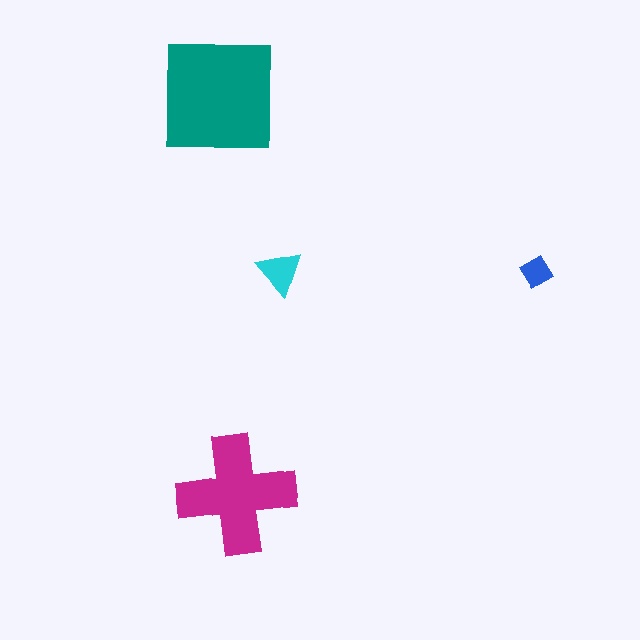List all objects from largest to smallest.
The teal square, the magenta cross, the cyan triangle, the blue diamond.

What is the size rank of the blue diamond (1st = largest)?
4th.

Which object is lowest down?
The magenta cross is bottommost.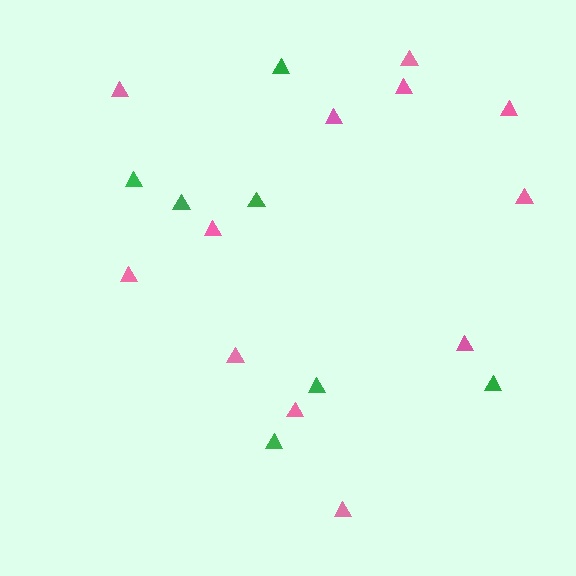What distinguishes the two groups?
There are 2 groups: one group of pink triangles (12) and one group of green triangles (7).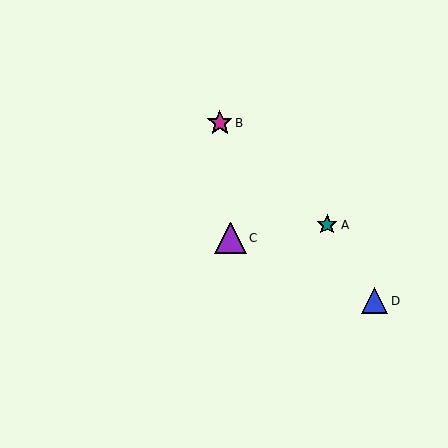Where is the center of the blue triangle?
The center of the blue triangle is at (374, 301).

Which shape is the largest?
The purple triangle (labeled C) is the largest.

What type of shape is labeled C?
Shape C is a purple triangle.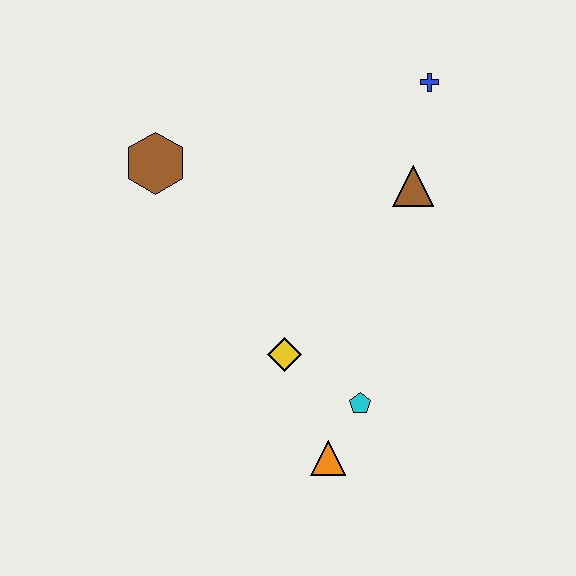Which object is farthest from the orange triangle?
The blue cross is farthest from the orange triangle.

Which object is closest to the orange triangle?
The cyan pentagon is closest to the orange triangle.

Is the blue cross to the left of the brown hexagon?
No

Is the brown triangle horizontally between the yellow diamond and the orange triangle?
No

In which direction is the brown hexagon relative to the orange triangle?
The brown hexagon is above the orange triangle.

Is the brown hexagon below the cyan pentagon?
No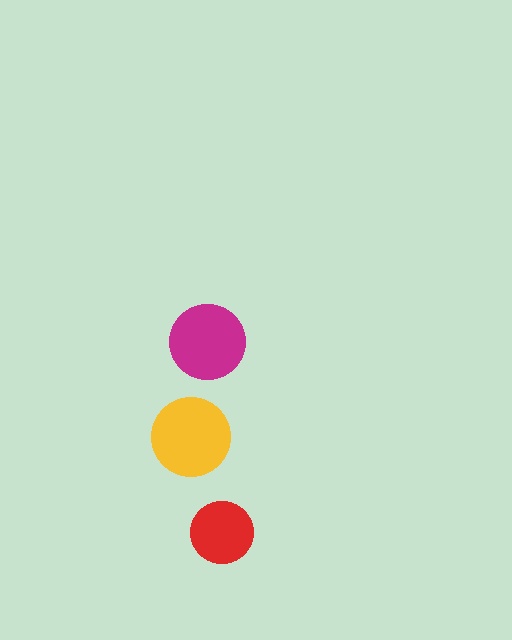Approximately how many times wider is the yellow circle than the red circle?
About 1.5 times wider.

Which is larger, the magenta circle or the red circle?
The magenta one.